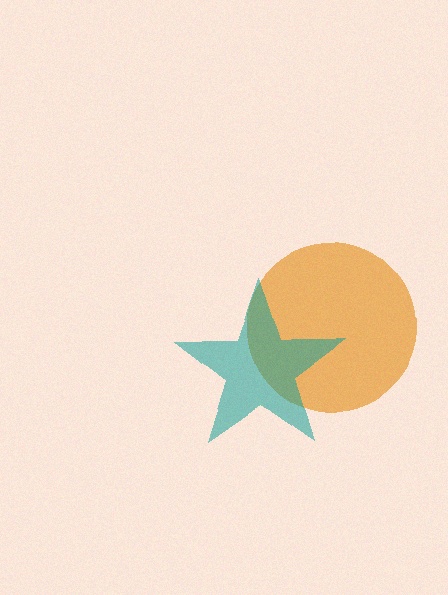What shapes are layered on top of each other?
The layered shapes are: an orange circle, a teal star.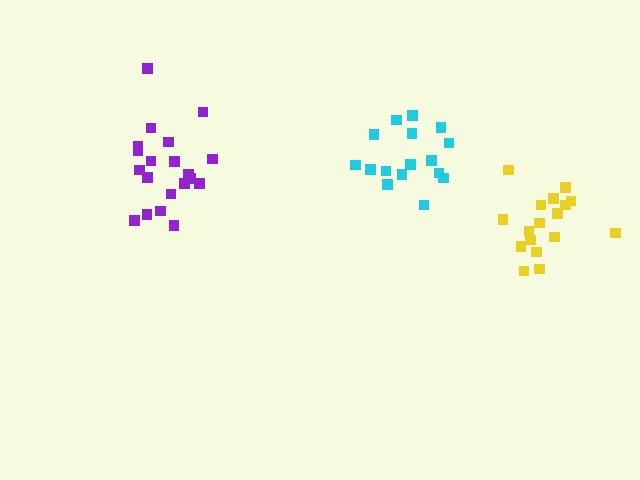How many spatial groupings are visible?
There are 3 spatial groupings.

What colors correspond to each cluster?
The clusters are colored: purple, cyan, yellow.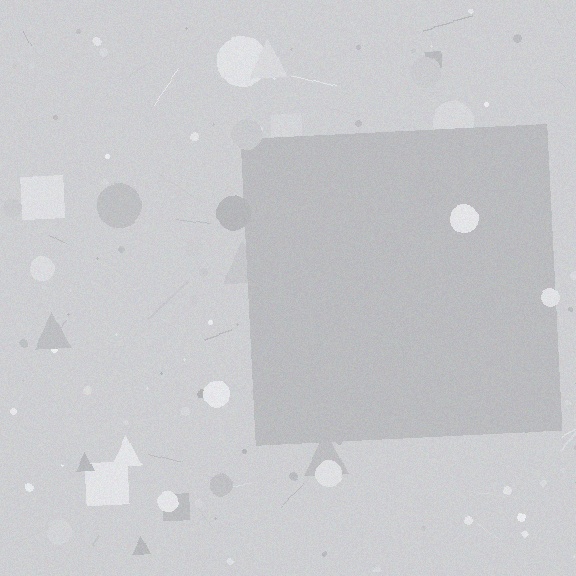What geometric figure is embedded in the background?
A square is embedded in the background.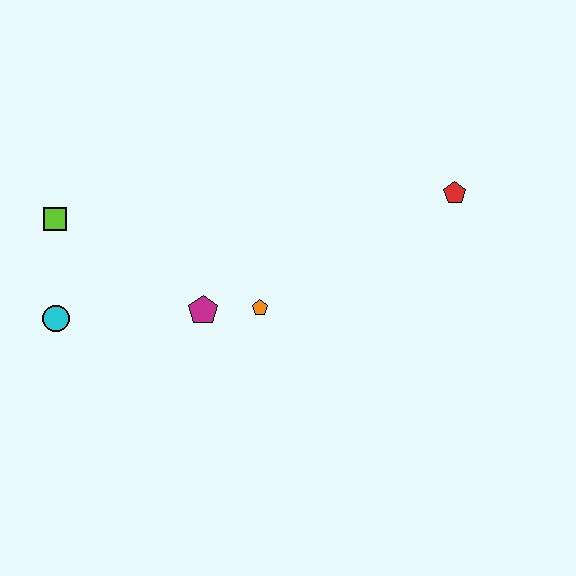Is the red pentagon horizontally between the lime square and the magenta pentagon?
No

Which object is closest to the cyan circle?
The lime square is closest to the cyan circle.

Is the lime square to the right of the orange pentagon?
No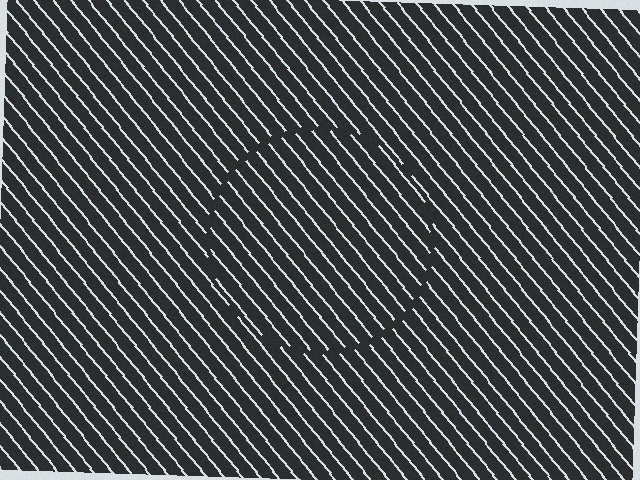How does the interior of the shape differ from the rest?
The interior of the shape contains the same grating, shifted by half a period — the contour is defined by the phase discontinuity where line-ends from the inner and outer gratings abut.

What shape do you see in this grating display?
An illusory circle. The interior of the shape contains the same grating, shifted by half a period — the contour is defined by the phase discontinuity where line-ends from the inner and outer gratings abut.